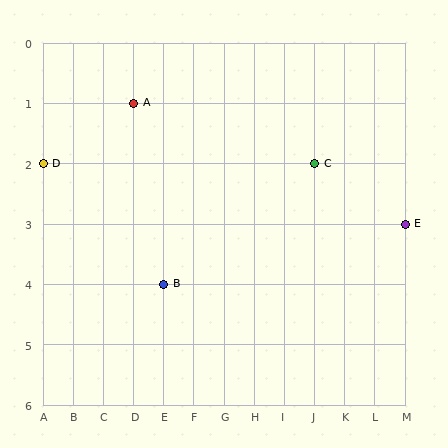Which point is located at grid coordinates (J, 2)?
Point C is at (J, 2).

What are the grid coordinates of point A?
Point A is at grid coordinates (D, 1).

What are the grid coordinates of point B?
Point B is at grid coordinates (E, 4).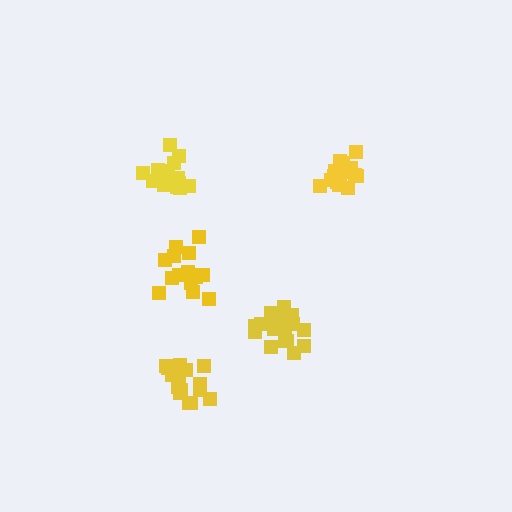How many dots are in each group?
Group 1: 20 dots, Group 2: 15 dots, Group 3: 16 dots, Group 4: 15 dots, Group 5: 17 dots (83 total).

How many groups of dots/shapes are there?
There are 5 groups.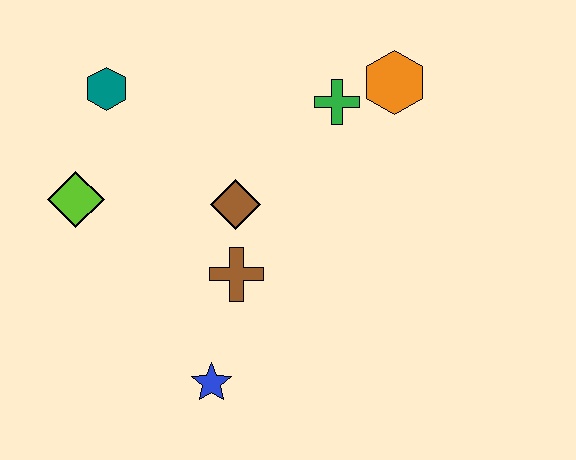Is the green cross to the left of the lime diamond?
No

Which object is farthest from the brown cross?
The orange hexagon is farthest from the brown cross.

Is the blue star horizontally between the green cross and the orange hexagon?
No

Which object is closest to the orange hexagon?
The green cross is closest to the orange hexagon.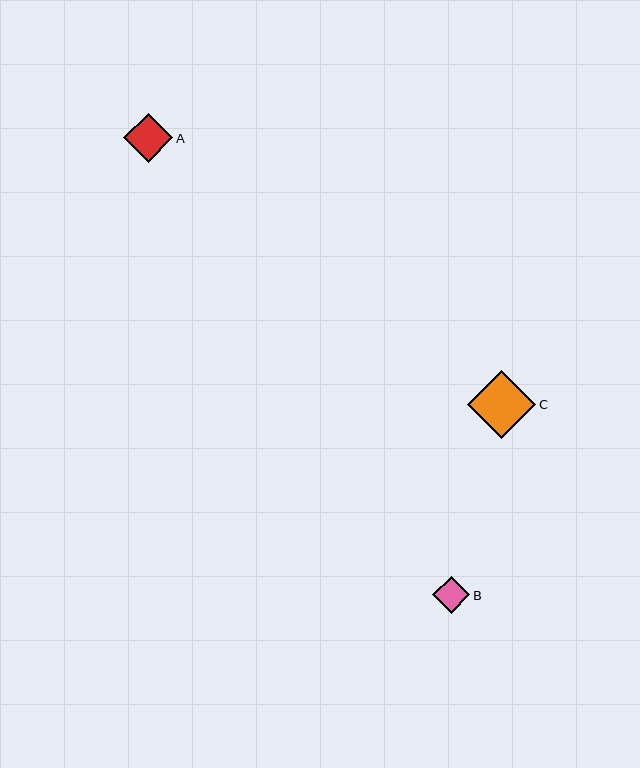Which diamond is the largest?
Diamond C is the largest with a size of approximately 68 pixels.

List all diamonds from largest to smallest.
From largest to smallest: C, A, B.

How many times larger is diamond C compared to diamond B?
Diamond C is approximately 1.8 times the size of diamond B.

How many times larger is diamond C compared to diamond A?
Diamond C is approximately 1.4 times the size of diamond A.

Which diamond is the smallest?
Diamond B is the smallest with a size of approximately 37 pixels.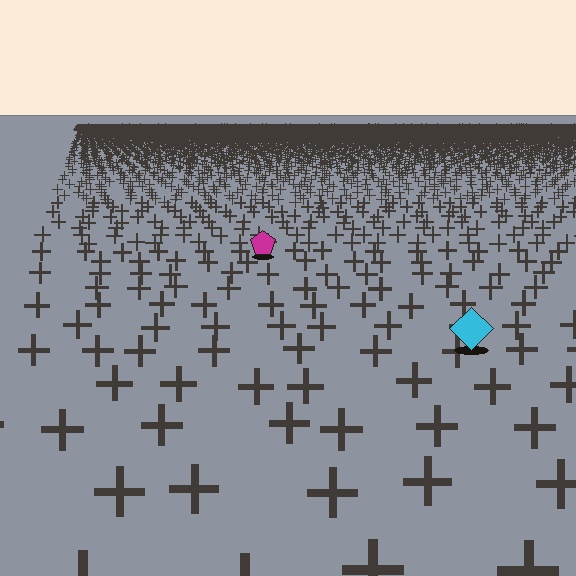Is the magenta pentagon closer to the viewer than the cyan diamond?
No. The cyan diamond is closer — you can tell from the texture gradient: the ground texture is coarser near it.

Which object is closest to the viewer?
The cyan diamond is closest. The texture marks near it are larger and more spread out.